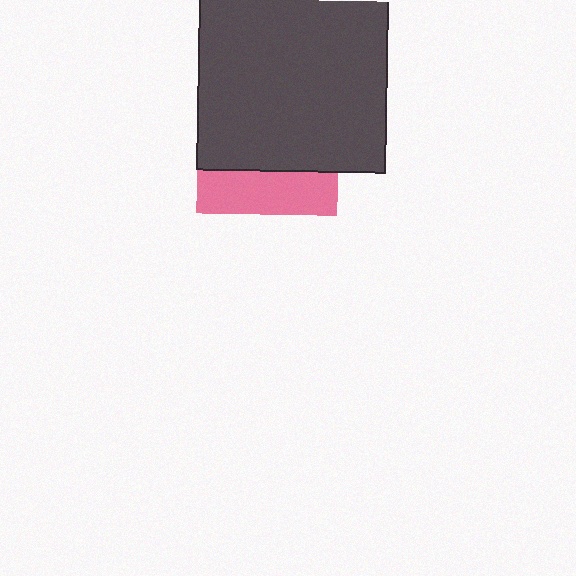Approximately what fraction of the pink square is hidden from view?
Roughly 69% of the pink square is hidden behind the dark gray square.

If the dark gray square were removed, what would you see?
You would see the complete pink square.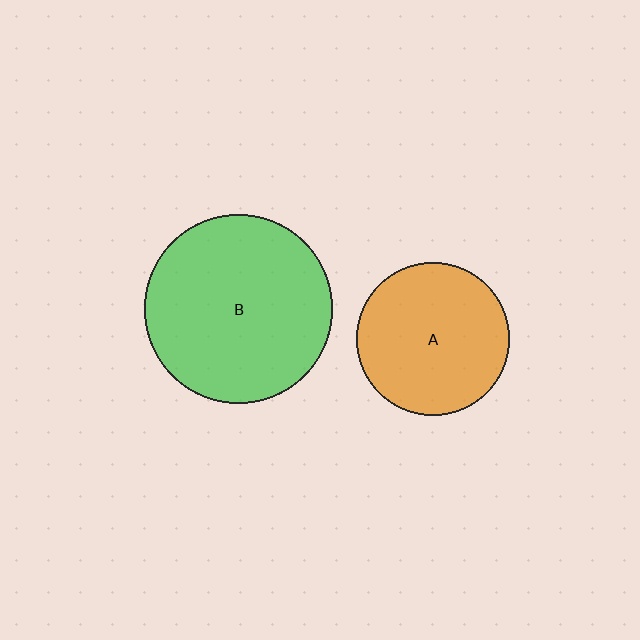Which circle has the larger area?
Circle B (green).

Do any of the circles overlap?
No, none of the circles overlap.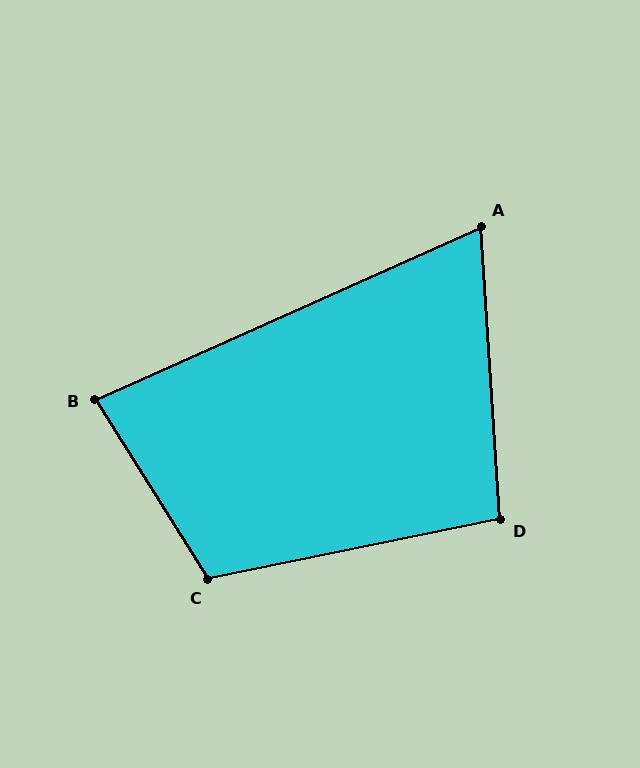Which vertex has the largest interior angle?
C, at approximately 110 degrees.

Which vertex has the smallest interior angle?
A, at approximately 70 degrees.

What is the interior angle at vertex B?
Approximately 82 degrees (acute).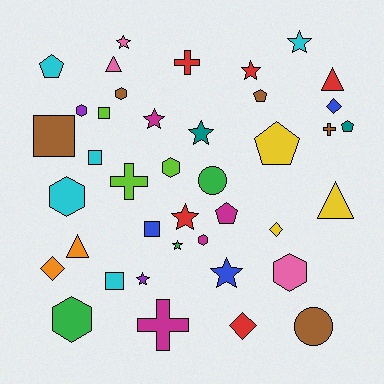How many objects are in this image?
There are 40 objects.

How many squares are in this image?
There are 5 squares.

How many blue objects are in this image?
There are 3 blue objects.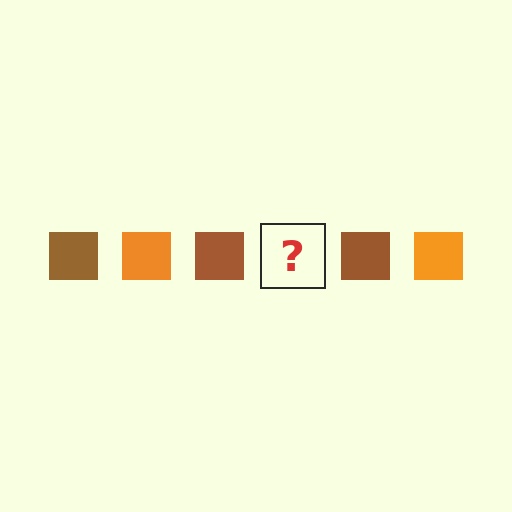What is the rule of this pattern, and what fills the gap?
The rule is that the pattern cycles through brown, orange squares. The gap should be filled with an orange square.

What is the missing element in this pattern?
The missing element is an orange square.